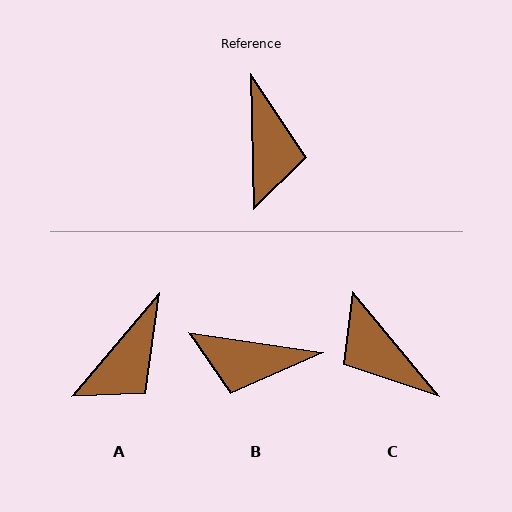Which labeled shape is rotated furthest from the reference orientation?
C, about 141 degrees away.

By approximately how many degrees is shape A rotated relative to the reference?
Approximately 42 degrees clockwise.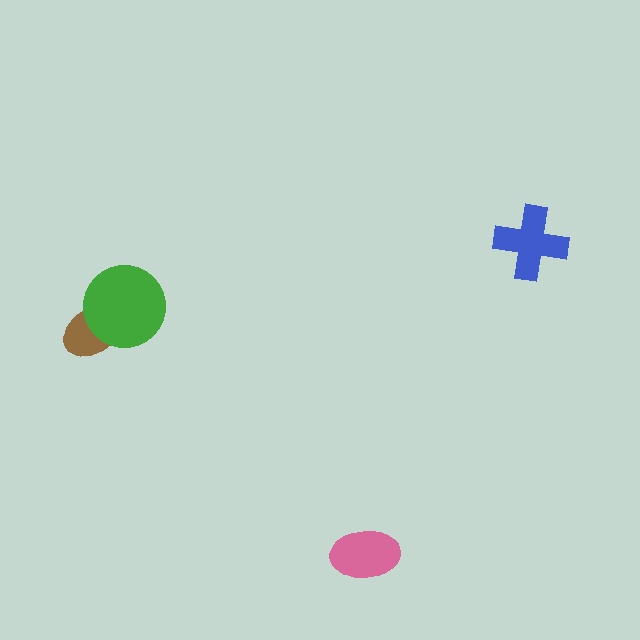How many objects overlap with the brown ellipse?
1 object overlaps with the brown ellipse.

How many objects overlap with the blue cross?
0 objects overlap with the blue cross.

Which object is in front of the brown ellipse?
The green circle is in front of the brown ellipse.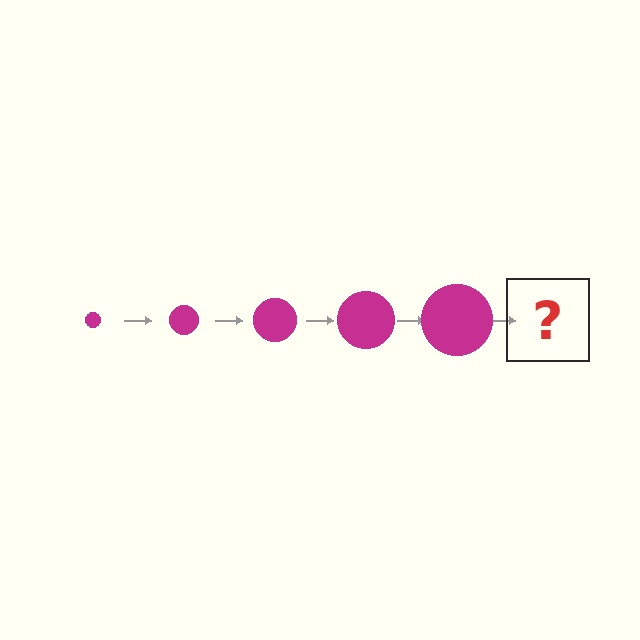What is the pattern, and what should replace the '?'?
The pattern is that the circle gets progressively larger each step. The '?' should be a magenta circle, larger than the previous one.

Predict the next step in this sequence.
The next step is a magenta circle, larger than the previous one.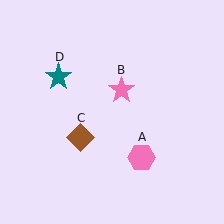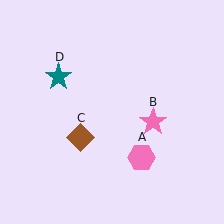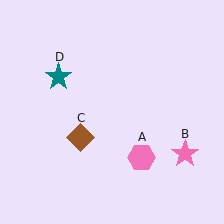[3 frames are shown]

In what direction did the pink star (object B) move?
The pink star (object B) moved down and to the right.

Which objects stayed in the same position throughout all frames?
Pink hexagon (object A) and brown diamond (object C) and teal star (object D) remained stationary.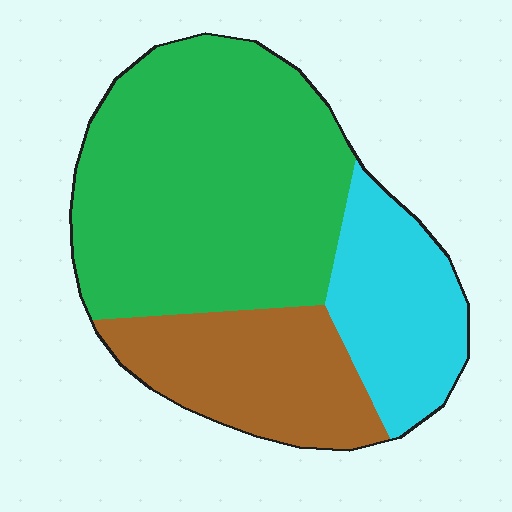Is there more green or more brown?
Green.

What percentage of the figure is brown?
Brown covers 23% of the figure.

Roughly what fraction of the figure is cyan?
Cyan takes up about one fifth (1/5) of the figure.